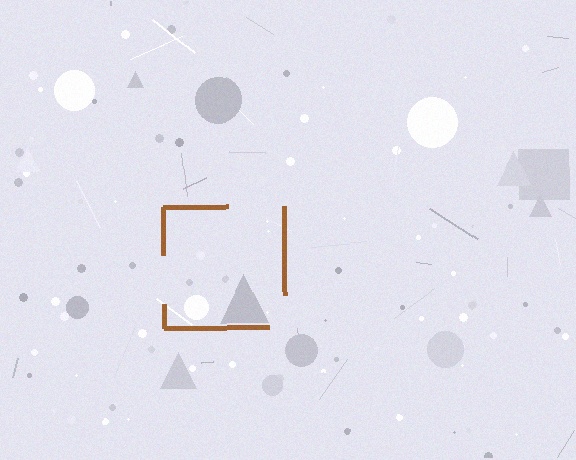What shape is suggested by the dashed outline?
The dashed outline suggests a square.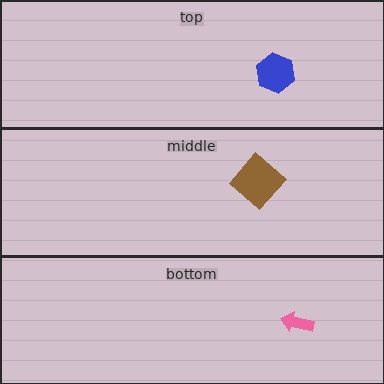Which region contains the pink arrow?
The bottom region.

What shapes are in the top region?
The blue hexagon.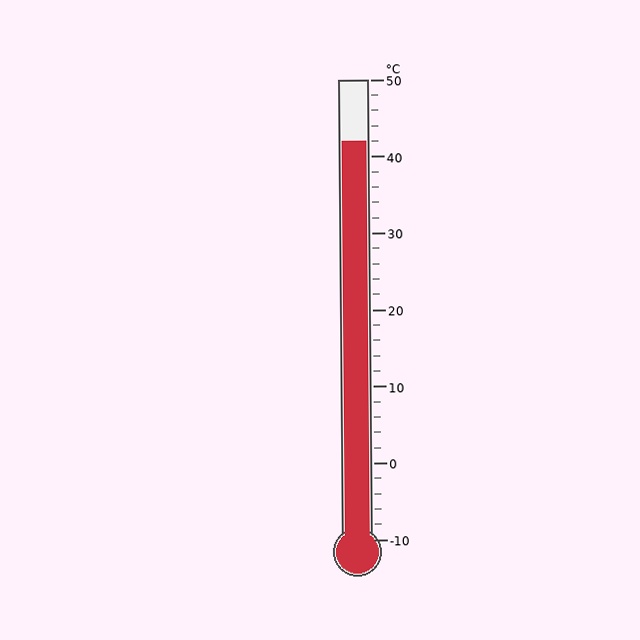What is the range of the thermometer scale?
The thermometer scale ranges from -10°C to 50°C.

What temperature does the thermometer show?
The thermometer shows approximately 42°C.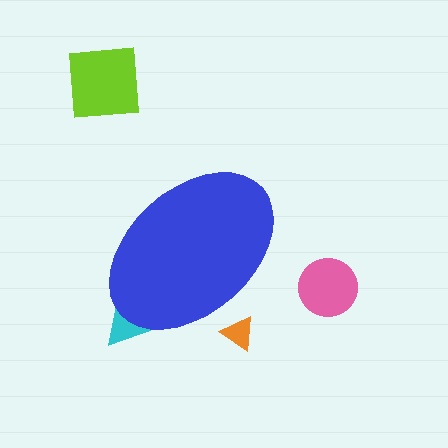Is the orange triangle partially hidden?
Yes, the orange triangle is partially hidden behind the blue ellipse.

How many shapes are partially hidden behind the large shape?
2 shapes are partially hidden.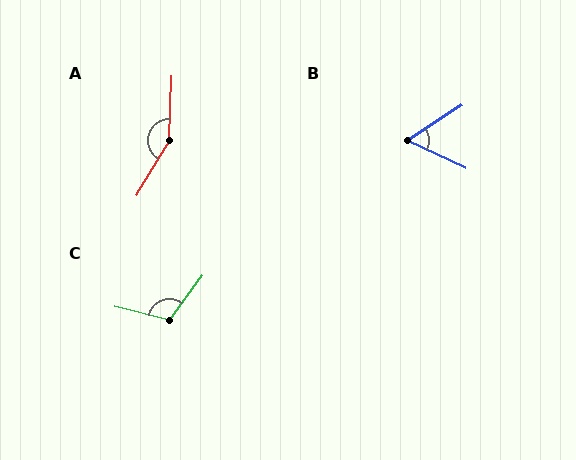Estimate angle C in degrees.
Approximately 113 degrees.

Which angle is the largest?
A, at approximately 150 degrees.